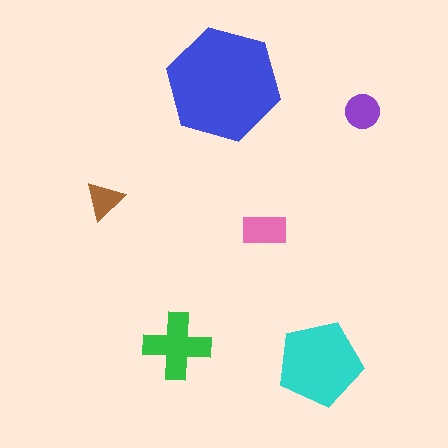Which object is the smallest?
The brown triangle.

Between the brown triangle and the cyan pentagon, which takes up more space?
The cyan pentagon.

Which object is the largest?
The blue hexagon.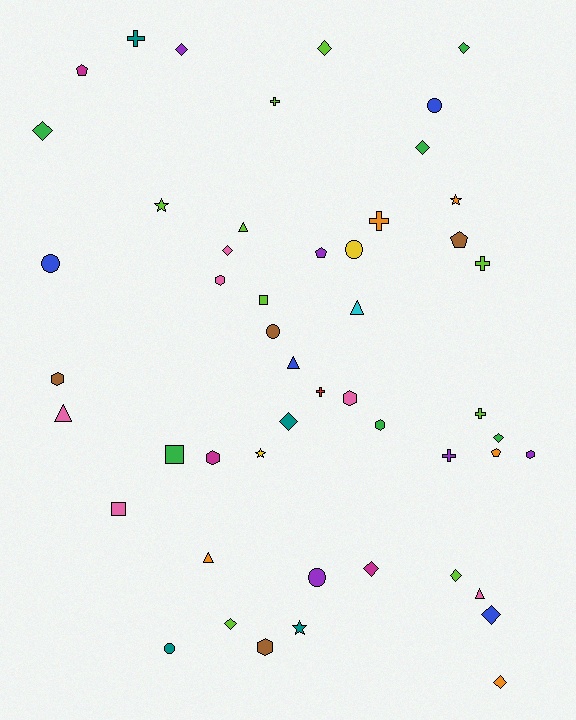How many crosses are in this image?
There are 7 crosses.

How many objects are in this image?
There are 50 objects.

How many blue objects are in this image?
There are 4 blue objects.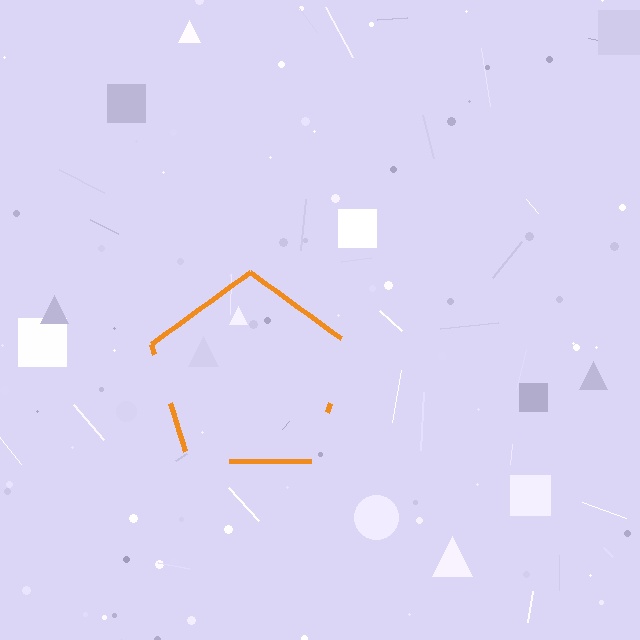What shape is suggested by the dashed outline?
The dashed outline suggests a pentagon.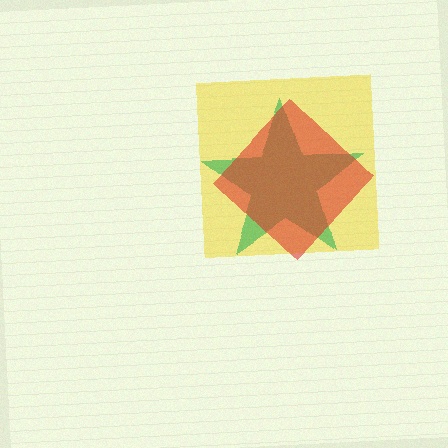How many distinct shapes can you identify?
There are 3 distinct shapes: a yellow square, a green star, a red diamond.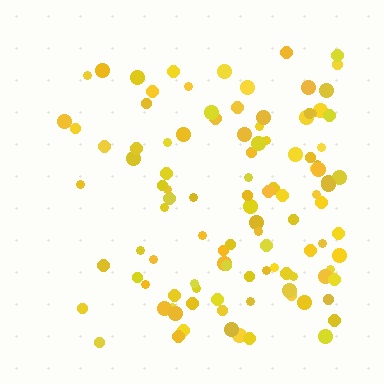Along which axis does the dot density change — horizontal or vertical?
Horizontal.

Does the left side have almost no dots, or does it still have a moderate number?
Still a moderate number, just noticeably fewer than the right.